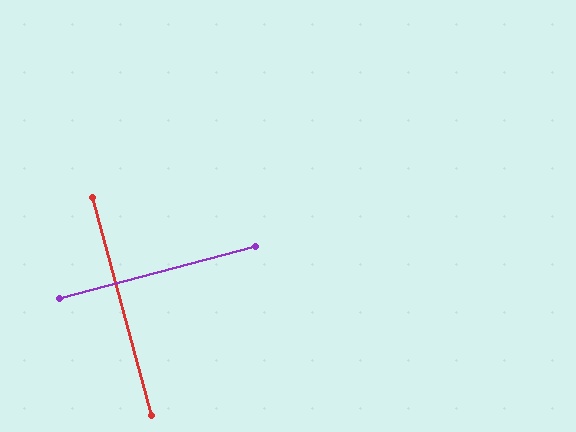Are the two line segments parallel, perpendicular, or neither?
Perpendicular — they meet at approximately 90°.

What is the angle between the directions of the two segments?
Approximately 90 degrees.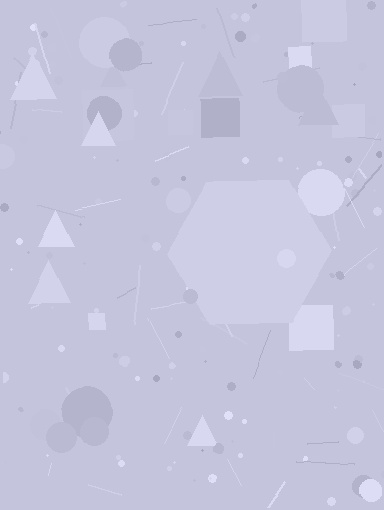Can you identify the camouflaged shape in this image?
The camouflaged shape is a hexagon.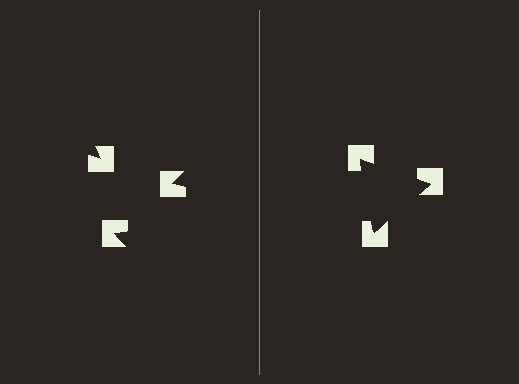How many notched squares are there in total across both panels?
6 — 3 on each side.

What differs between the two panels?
The notched squares are positioned identically on both sides; only the wedge orientations differ. On the right they align to a triangle; on the left they are misaligned.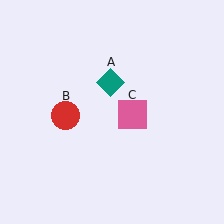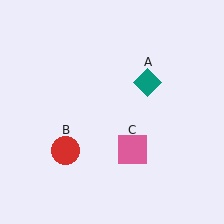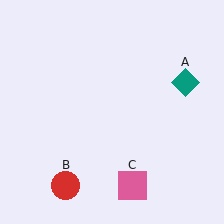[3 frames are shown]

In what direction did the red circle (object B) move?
The red circle (object B) moved down.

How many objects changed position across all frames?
3 objects changed position: teal diamond (object A), red circle (object B), pink square (object C).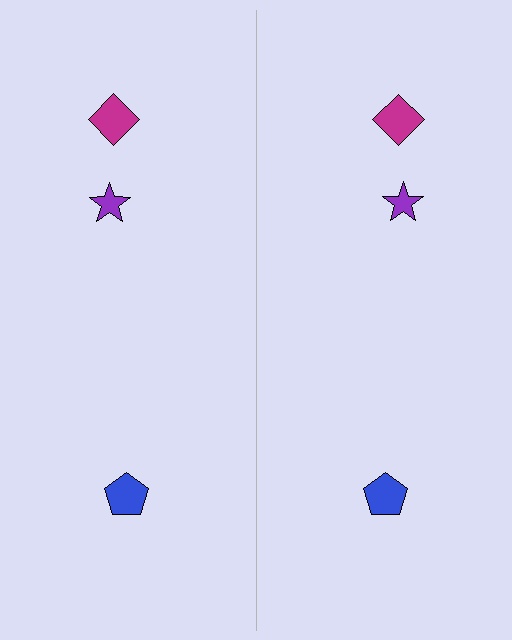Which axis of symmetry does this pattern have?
The pattern has a vertical axis of symmetry running through the center of the image.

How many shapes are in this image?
There are 6 shapes in this image.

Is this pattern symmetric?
Yes, this pattern has bilateral (reflection) symmetry.